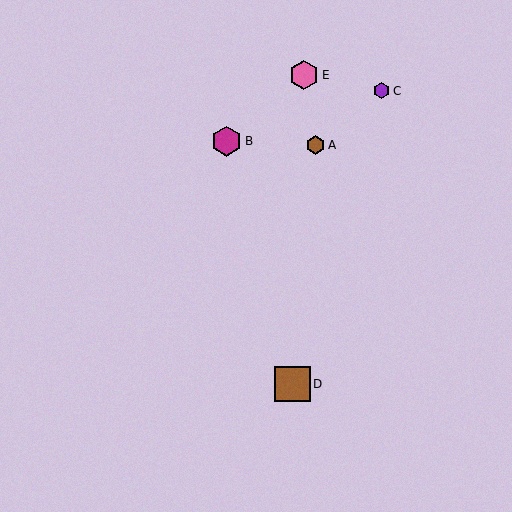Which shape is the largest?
The brown square (labeled D) is the largest.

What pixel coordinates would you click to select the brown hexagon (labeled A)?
Click at (316, 145) to select the brown hexagon A.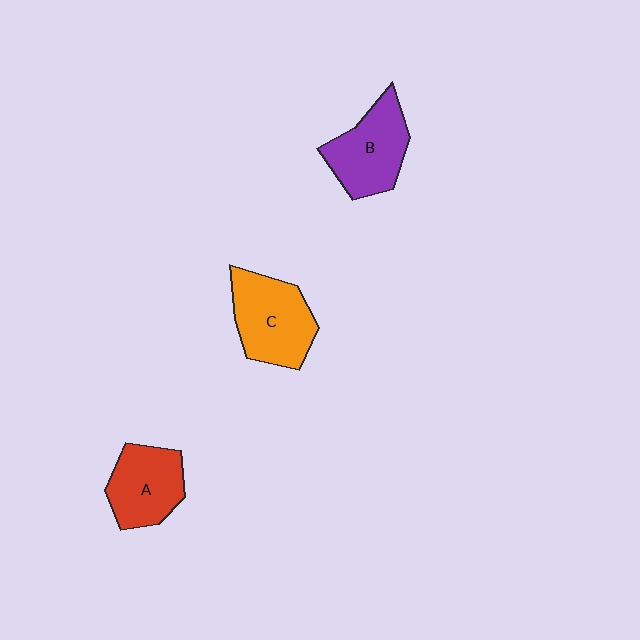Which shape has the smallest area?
Shape A (red).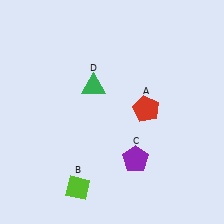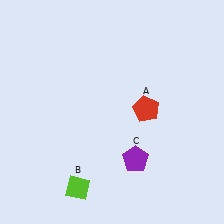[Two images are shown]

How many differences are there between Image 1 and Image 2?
There is 1 difference between the two images.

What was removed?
The green triangle (D) was removed in Image 2.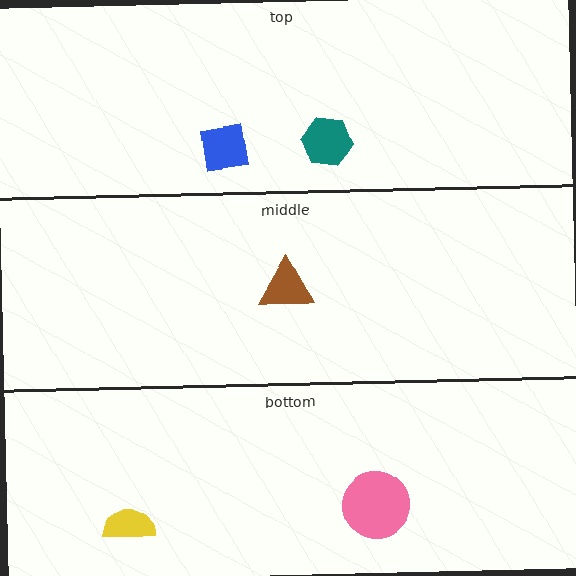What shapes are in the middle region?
The brown triangle.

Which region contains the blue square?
The top region.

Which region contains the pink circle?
The bottom region.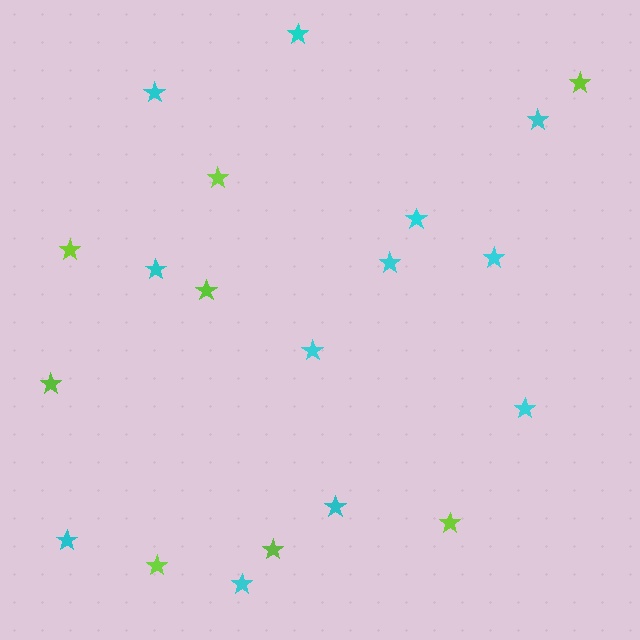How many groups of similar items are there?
There are 2 groups: one group of lime stars (8) and one group of cyan stars (12).